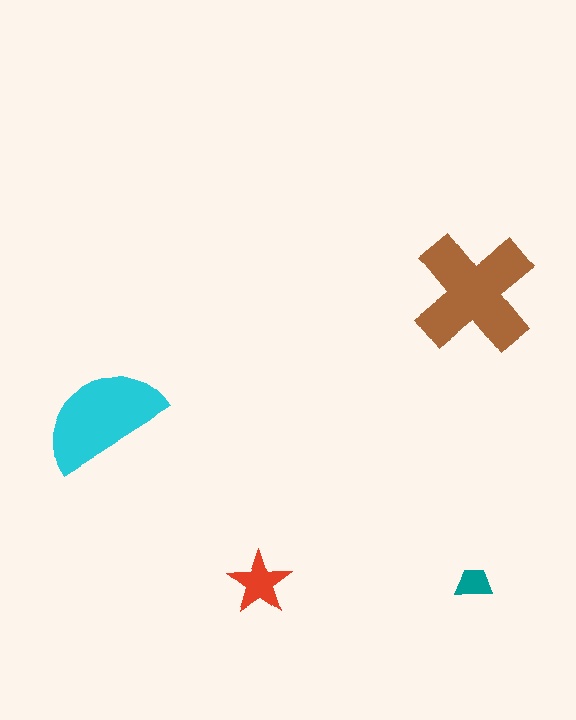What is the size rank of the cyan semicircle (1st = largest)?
2nd.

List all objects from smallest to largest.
The teal trapezoid, the red star, the cyan semicircle, the brown cross.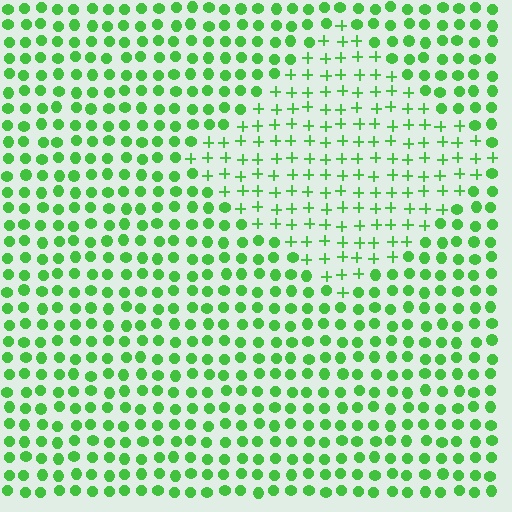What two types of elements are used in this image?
The image uses plus signs inside the diamond region and circles outside it.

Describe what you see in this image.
The image is filled with small green elements arranged in a uniform grid. A diamond-shaped region contains plus signs, while the surrounding area contains circles. The boundary is defined purely by the change in element shape.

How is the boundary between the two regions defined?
The boundary is defined by a change in element shape: plus signs inside vs. circles outside. All elements share the same color and spacing.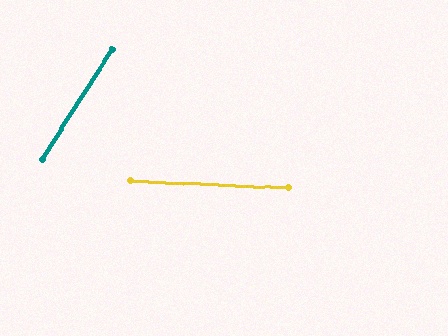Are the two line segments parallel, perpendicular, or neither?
Neither parallel nor perpendicular — they differ by about 60°.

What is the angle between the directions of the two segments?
Approximately 60 degrees.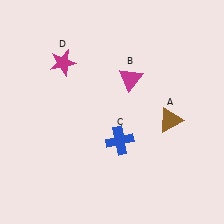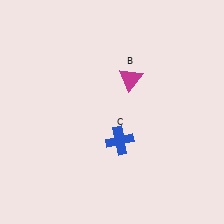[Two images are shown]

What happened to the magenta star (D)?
The magenta star (D) was removed in Image 2. It was in the top-left area of Image 1.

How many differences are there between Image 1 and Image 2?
There are 2 differences between the two images.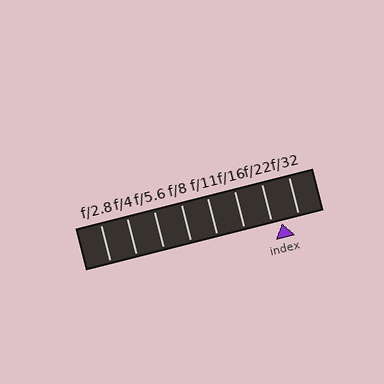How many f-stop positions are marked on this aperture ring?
There are 8 f-stop positions marked.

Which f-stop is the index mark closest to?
The index mark is closest to f/22.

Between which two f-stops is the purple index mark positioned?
The index mark is between f/22 and f/32.